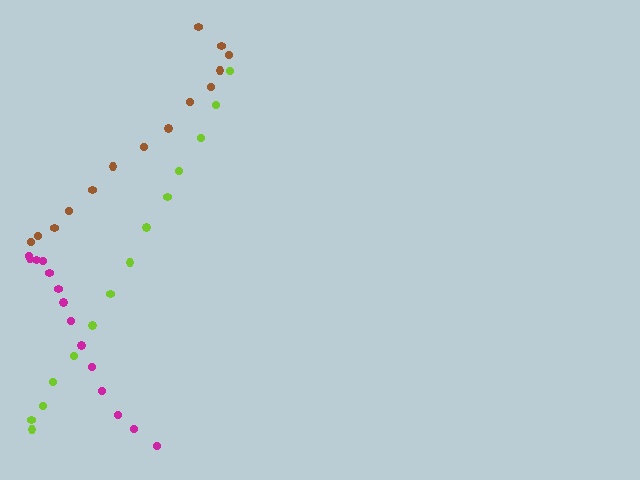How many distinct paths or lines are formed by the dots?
There are 3 distinct paths.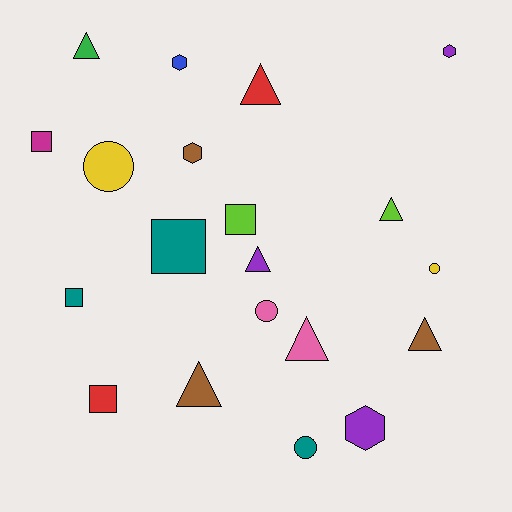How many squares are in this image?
There are 5 squares.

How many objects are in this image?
There are 20 objects.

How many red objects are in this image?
There are 2 red objects.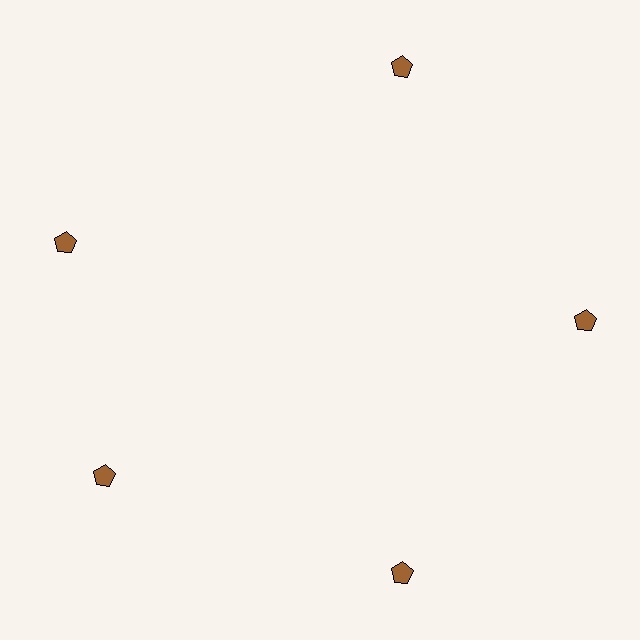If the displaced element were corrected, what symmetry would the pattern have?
It would have 5-fold rotational symmetry — the pattern would map onto itself every 72 degrees.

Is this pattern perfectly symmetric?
No. The 5 brown pentagons are arranged in a ring, but one element near the 10 o'clock position is rotated out of alignment along the ring, breaking the 5-fold rotational symmetry.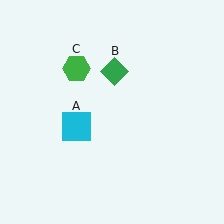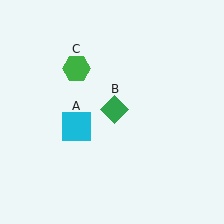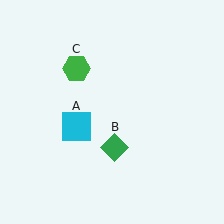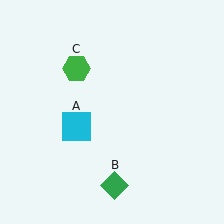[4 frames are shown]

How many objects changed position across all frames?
1 object changed position: green diamond (object B).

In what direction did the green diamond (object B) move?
The green diamond (object B) moved down.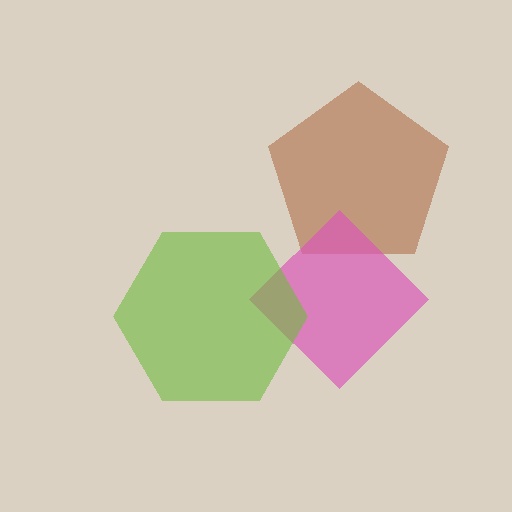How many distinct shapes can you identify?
There are 3 distinct shapes: a brown pentagon, a pink diamond, a lime hexagon.